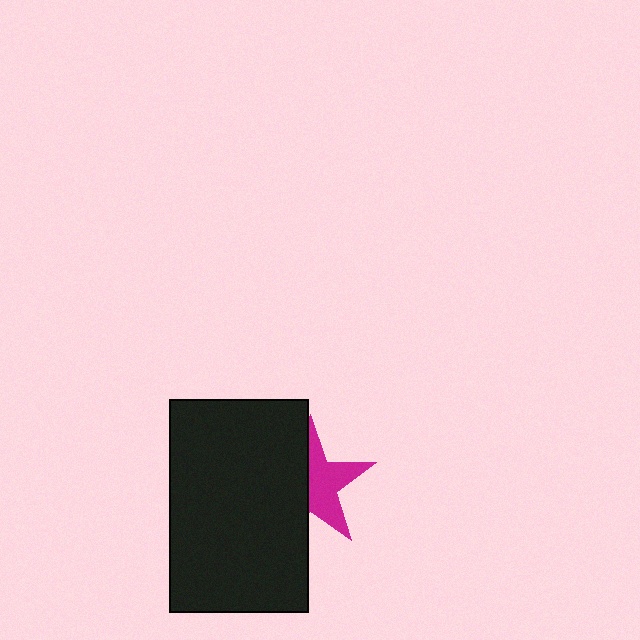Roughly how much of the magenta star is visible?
About half of it is visible (roughly 51%).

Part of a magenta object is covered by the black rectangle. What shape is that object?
It is a star.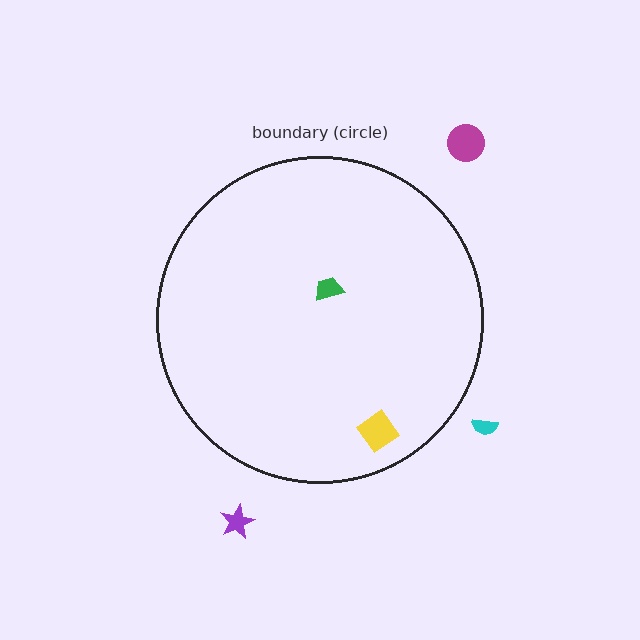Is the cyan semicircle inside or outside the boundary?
Outside.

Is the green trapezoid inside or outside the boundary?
Inside.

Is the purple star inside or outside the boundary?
Outside.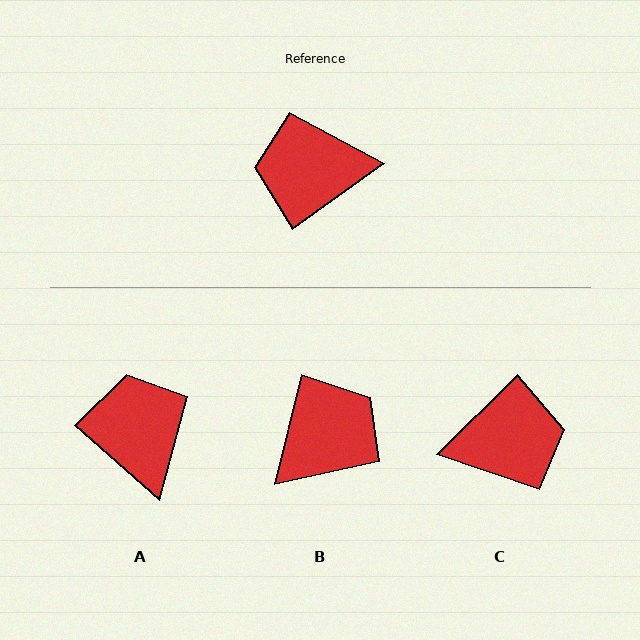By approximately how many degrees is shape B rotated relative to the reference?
Approximately 140 degrees clockwise.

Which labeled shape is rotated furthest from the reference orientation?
C, about 171 degrees away.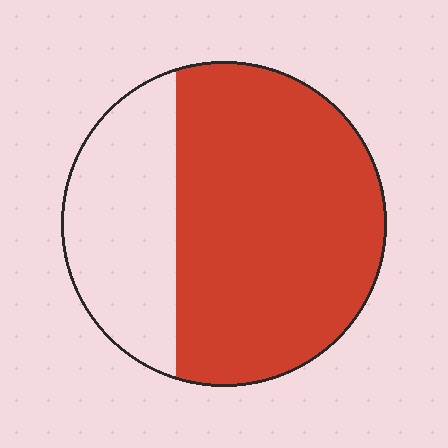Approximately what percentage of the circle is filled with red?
Approximately 70%.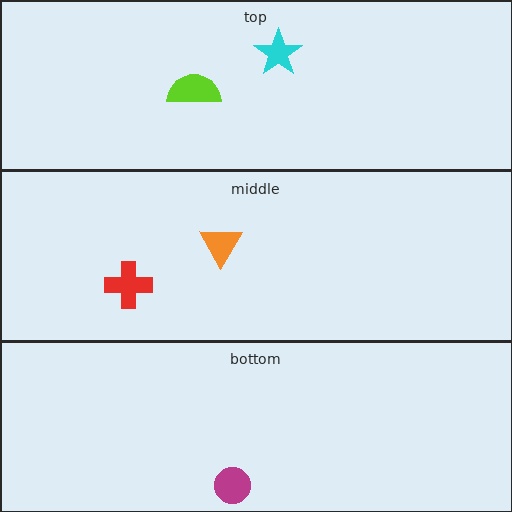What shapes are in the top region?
The lime semicircle, the cyan star.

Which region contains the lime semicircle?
The top region.